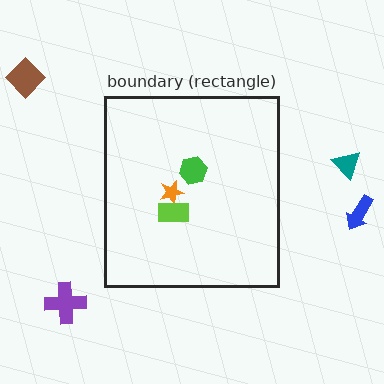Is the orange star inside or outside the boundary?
Inside.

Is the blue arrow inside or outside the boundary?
Outside.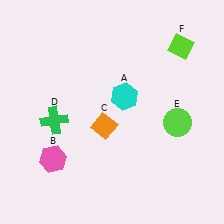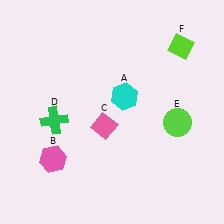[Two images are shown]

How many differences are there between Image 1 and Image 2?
There is 1 difference between the two images.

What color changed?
The diamond (C) changed from orange in Image 1 to pink in Image 2.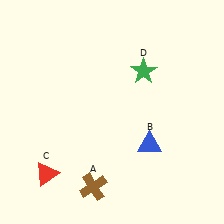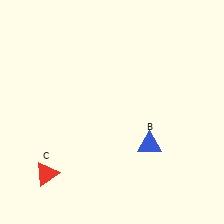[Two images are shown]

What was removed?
The green star (D), the brown cross (A) were removed in Image 2.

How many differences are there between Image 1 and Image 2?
There are 2 differences between the two images.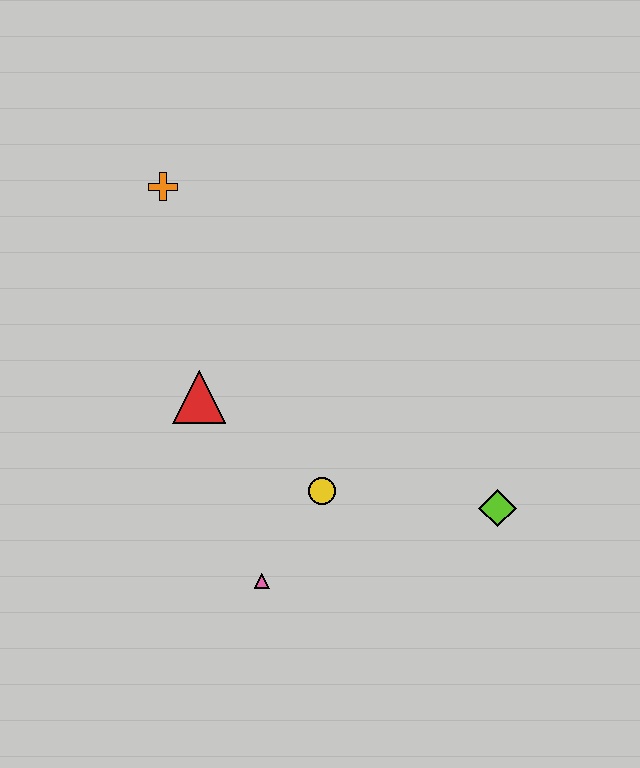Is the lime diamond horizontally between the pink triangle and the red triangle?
No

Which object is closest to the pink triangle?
The yellow circle is closest to the pink triangle.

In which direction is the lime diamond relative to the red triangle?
The lime diamond is to the right of the red triangle.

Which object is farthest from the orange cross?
The lime diamond is farthest from the orange cross.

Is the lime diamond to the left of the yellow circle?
No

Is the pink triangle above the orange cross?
No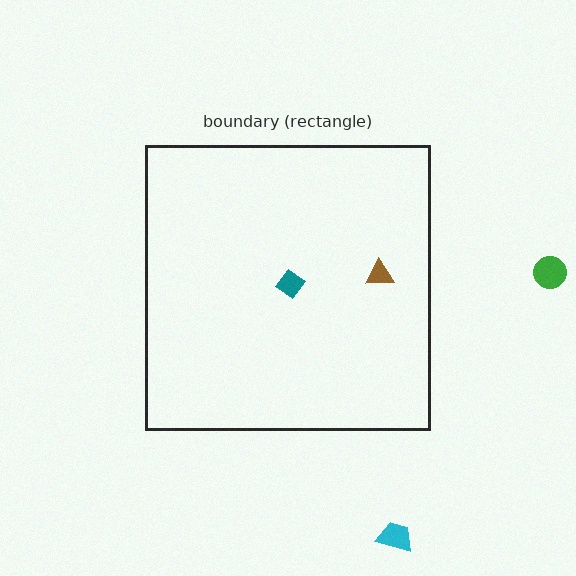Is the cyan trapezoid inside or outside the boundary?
Outside.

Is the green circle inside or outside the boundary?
Outside.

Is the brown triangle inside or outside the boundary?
Inside.